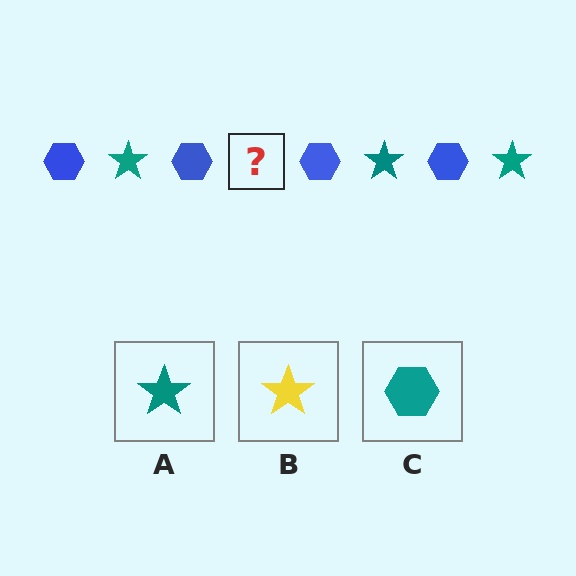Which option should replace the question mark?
Option A.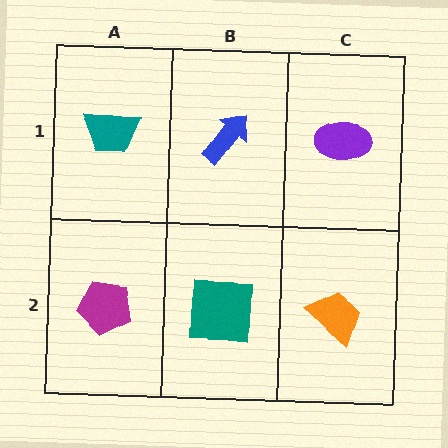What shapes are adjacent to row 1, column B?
A teal square (row 2, column B), a teal trapezoid (row 1, column A), a purple ellipse (row 1, column C).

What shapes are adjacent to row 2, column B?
A blue arrow (row 1, column B), a magenta pentagon (row 2, column A), an orange trapezoid (row 2, column C).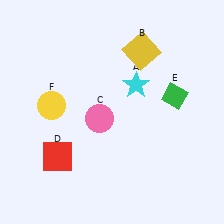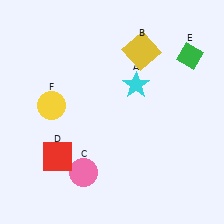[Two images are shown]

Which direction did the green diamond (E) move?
The green diamond (E) moved up.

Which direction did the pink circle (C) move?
The pink circle (C) moved down.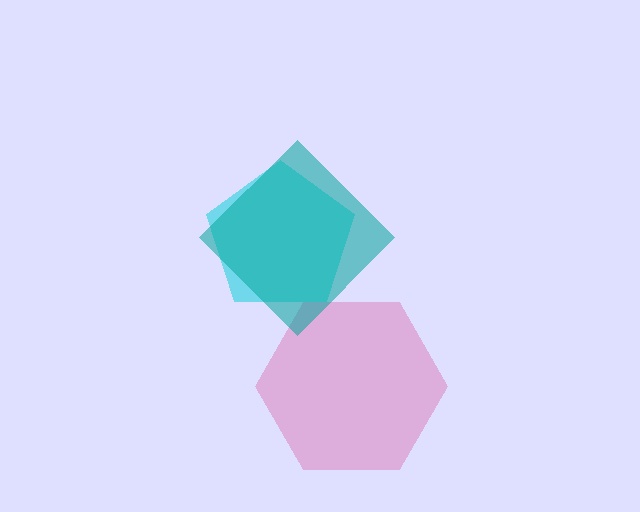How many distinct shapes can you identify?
There are 3 distinct shapes: a pink hexagon, a cyan pentagon, a teal diamond.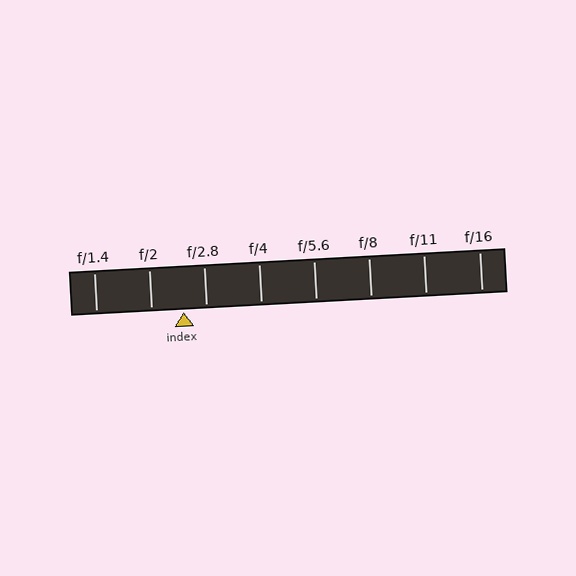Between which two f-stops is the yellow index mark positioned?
The index mark is between f/2 and f/2.8.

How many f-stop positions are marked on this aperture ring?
There are 8 f-stop positions marked.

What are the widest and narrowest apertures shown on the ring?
The widest aperture shown is f/1.4 and the narrowest is f/16.